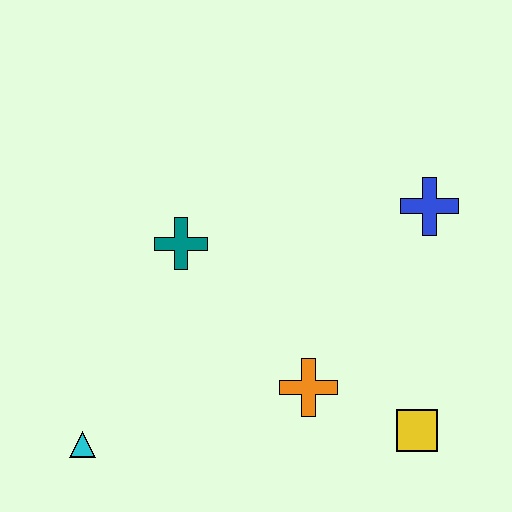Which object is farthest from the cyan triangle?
The blue cross is farthest from the cyan triangle.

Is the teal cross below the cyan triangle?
No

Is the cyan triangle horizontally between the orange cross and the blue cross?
No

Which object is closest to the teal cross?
The orange cross is closest to the teal cross.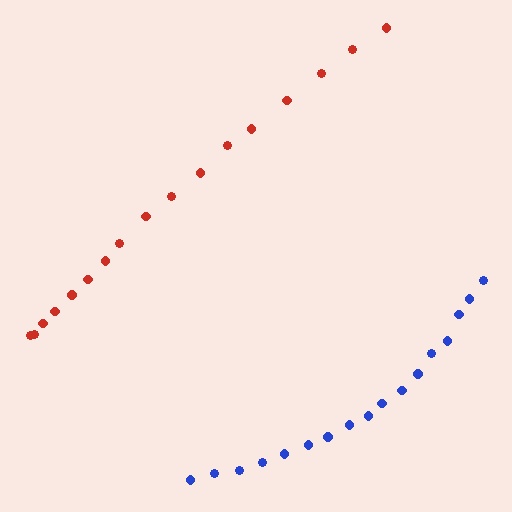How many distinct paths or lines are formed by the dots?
There are 2 distinct paths.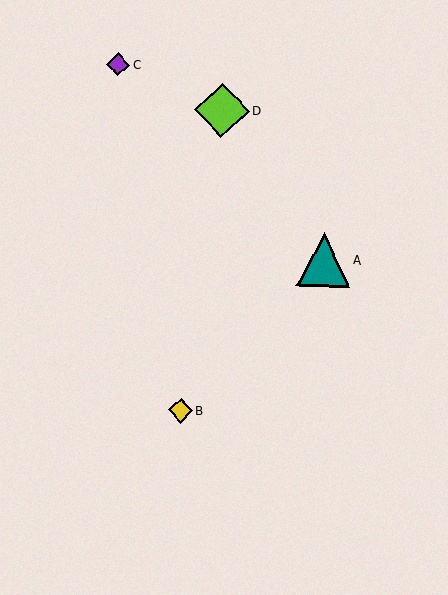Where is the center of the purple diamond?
The center of the purple diamond is at (118, 65).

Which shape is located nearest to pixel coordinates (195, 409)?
The yellow diamond (labeled B) at (181, 411) is nearest to that location.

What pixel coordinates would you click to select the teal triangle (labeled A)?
Click at (324, 259) to select the teal triangle A.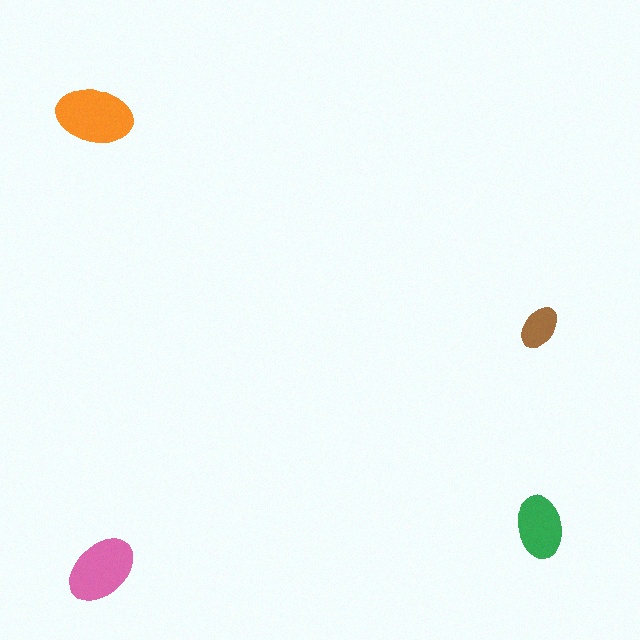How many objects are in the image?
There are 4 objects in the image.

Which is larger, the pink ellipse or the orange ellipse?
The orange one.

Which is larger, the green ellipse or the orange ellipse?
The orange one.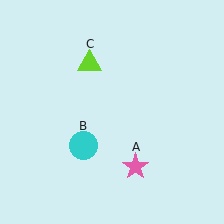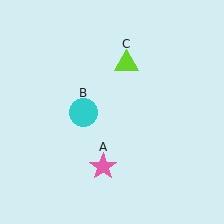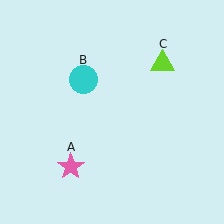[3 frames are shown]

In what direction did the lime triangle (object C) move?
The lime triangle (object C) moved right.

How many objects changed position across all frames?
3 objects changed position: pink star (object A), cyan circle (object B), lime triangle (object C).